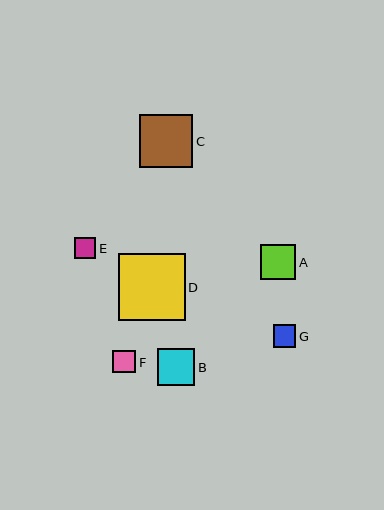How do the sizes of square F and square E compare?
Square F and square E are approximately the same size.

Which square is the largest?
Square D is the largest with a size of approximately 67 pixels.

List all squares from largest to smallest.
From largest to smallest: D, C, B, A, G, F, E.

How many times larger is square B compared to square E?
Square B is approximately 1.8 times the size of square E.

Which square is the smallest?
Square E is the smallest with a size of approximately 21 pixels.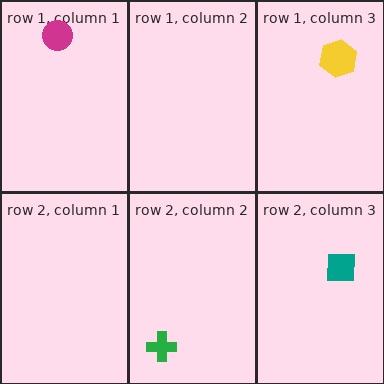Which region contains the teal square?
The row 2, column 3 region.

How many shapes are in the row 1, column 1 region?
1.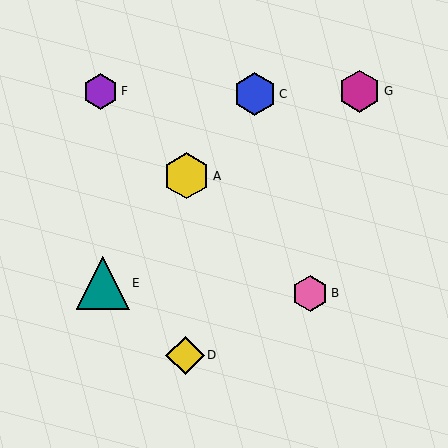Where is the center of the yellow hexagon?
The center of the yellow hexagon is at (186, 176).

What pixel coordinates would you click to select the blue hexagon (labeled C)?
Click at (255, 94) to select the blue hexagon C.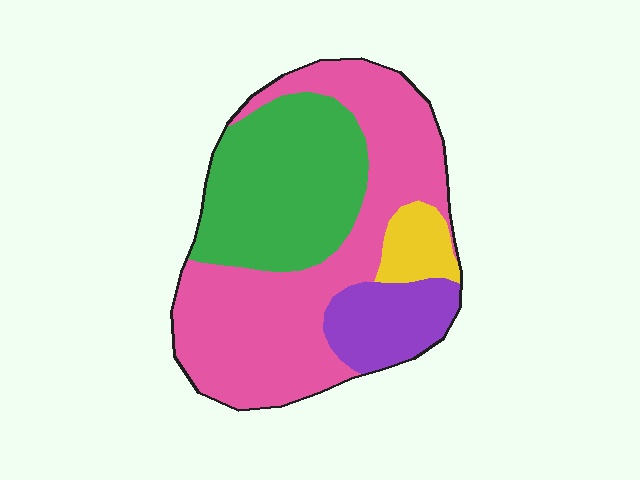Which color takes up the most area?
Pink, at roughly 50%.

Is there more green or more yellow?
Green.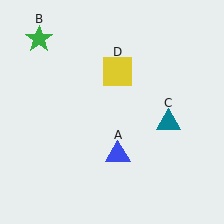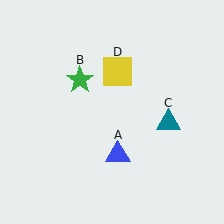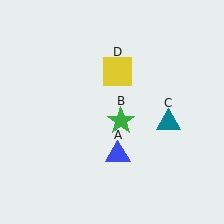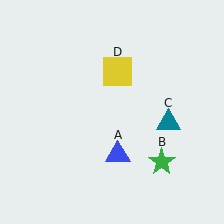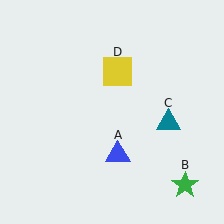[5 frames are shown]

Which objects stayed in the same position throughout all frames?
Blue triangle (object A) and teal triangle (object C) and yellow square (object D) remained stationary.